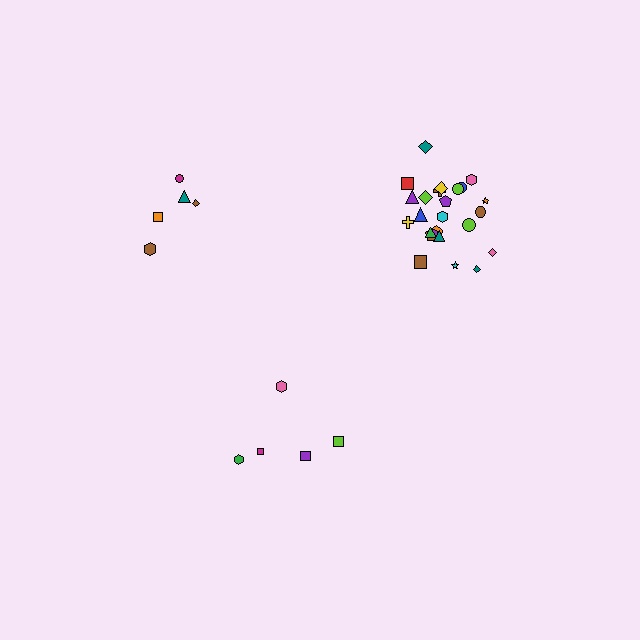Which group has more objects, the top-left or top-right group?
The top-right group.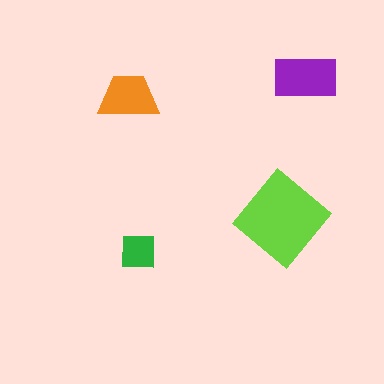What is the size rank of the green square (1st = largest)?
4th.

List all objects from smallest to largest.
The green square, the orange trapezoid, the purple rectangle, the lime diamond.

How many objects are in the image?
There are 4 objects in the image.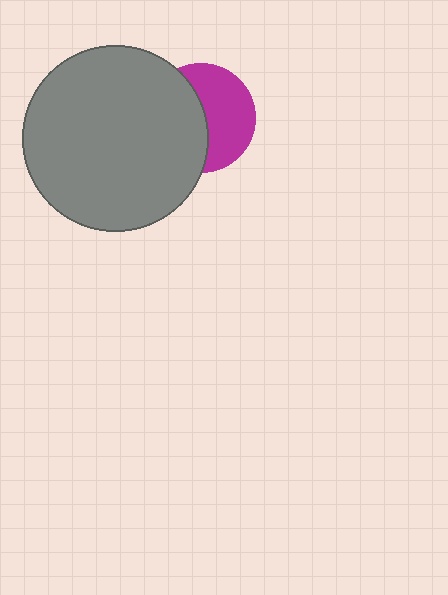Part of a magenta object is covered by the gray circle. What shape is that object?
It is a circle.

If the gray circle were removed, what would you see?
You would see the complete magenta circle.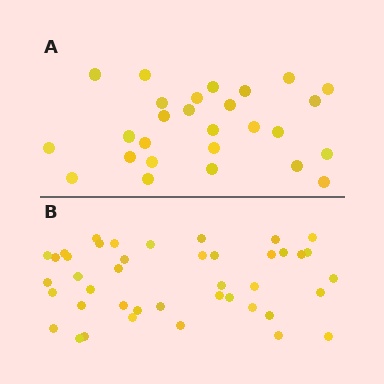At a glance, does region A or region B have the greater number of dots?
Region B (the bottom region) has more dots.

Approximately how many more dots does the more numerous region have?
Region B has approximately 15 more dots than region A.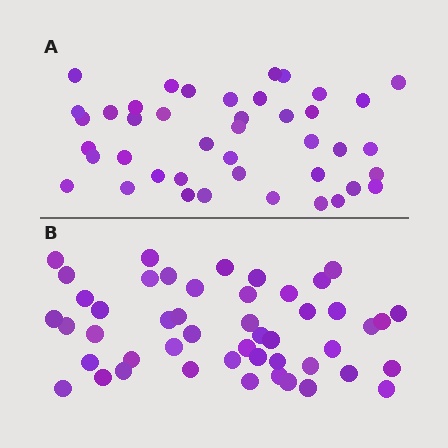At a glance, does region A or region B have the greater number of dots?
Region B (the bottom region) has more dots.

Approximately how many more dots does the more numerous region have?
Region B has about 6 more dots than region A.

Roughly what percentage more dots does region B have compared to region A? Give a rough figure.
About 15% more.